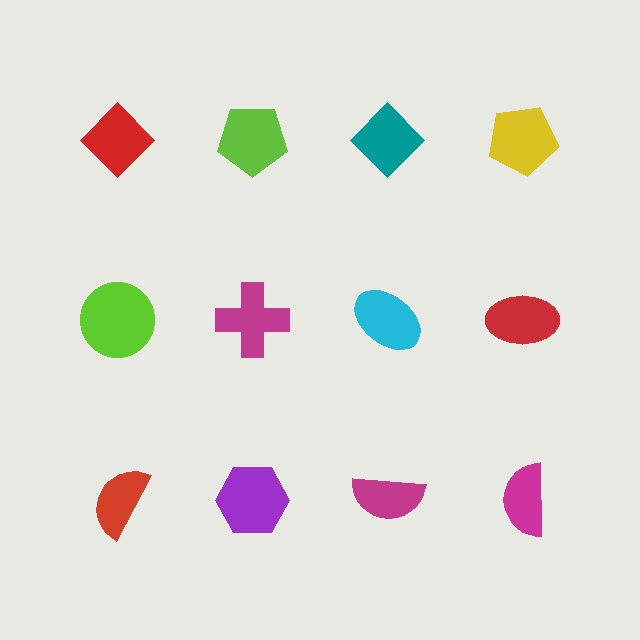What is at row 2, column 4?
A red ellipse.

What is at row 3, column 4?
A magenta semicircle.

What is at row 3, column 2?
A purple hexagon.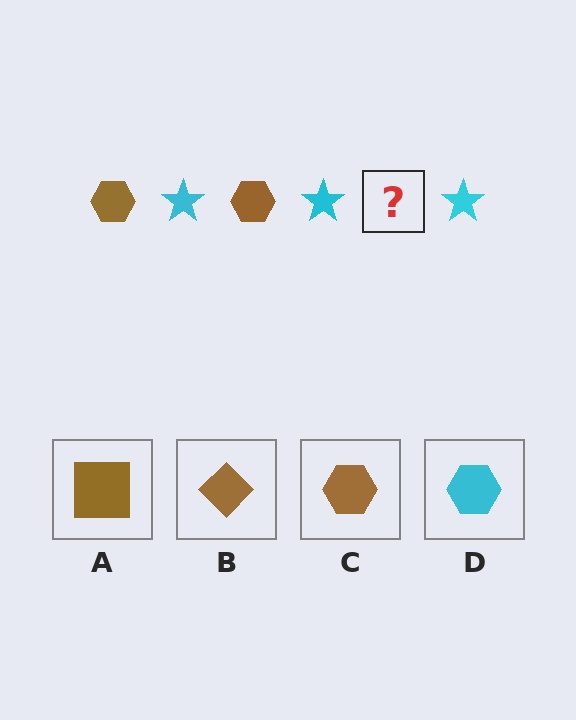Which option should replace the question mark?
Option C.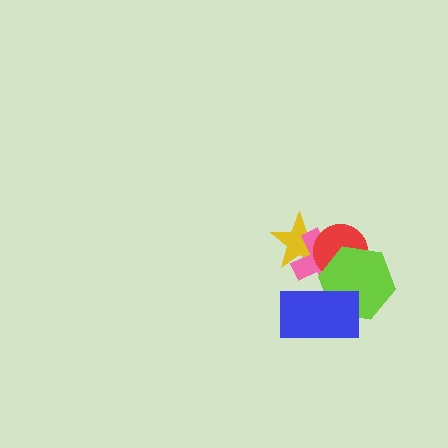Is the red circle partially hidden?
Yes, it is partially covered by another shape.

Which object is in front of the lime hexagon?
The blue rectangle is in front of the lime hexagon.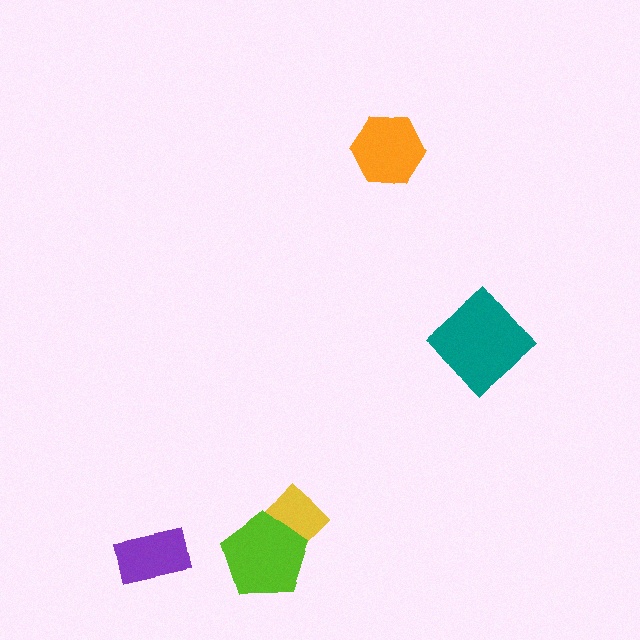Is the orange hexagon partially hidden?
No, no other shape covers it.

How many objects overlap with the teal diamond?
0 objects overlap with the teal diamond.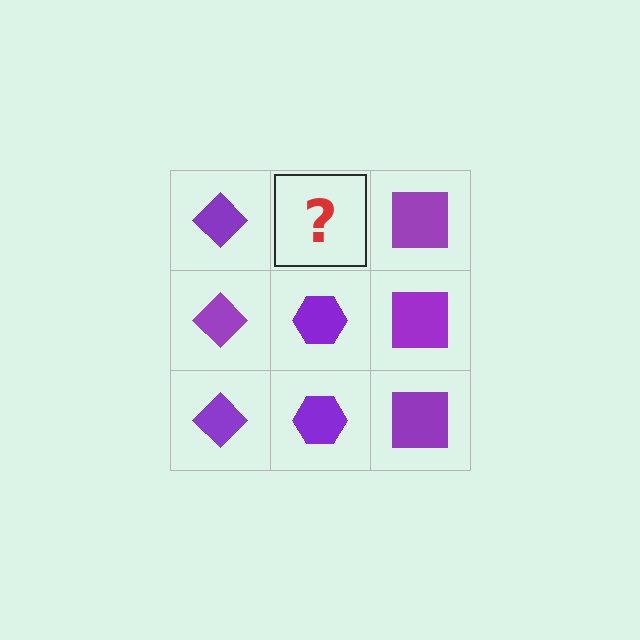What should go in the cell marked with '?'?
The missing cell should contain a purple hexagon.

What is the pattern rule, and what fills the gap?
The rule is that each column has a consistent shape. The gap should be filled with a purple hexagon.